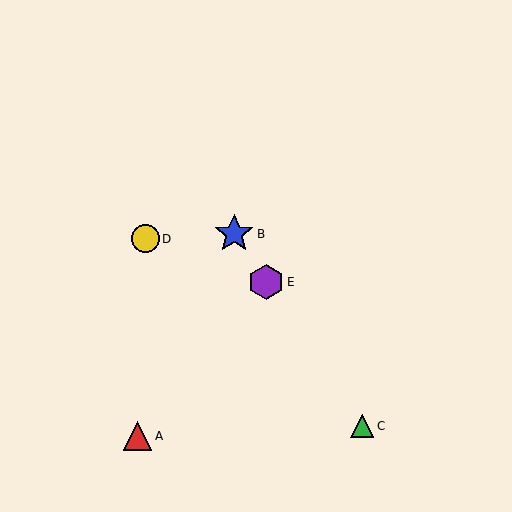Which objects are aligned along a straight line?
Objects B, C, E are aligned along a straight line.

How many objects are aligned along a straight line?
3 objects (B, C, E) are aligned along a straight line.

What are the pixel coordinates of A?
Object A is at (138, 436).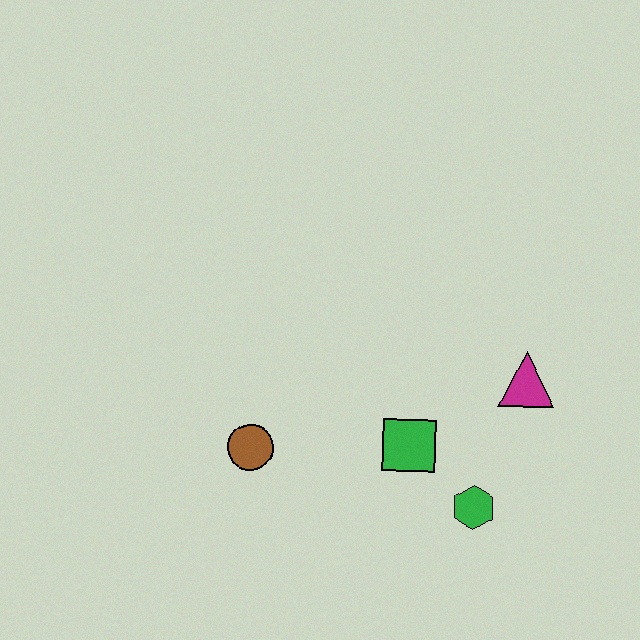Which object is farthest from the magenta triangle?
The brown circle is farthest from the magenta triangle.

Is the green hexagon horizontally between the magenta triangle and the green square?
Yes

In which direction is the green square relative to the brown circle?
The green square is to the right of the brown circle.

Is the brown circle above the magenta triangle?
No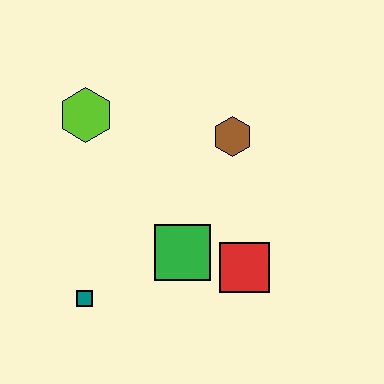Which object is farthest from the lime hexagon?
The red square is farthest from the lime hexagon.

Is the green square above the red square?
Yes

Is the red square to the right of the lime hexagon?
Yes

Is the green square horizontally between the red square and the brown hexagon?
No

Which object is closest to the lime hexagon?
The brown hexagon is closest to the lime hexagon.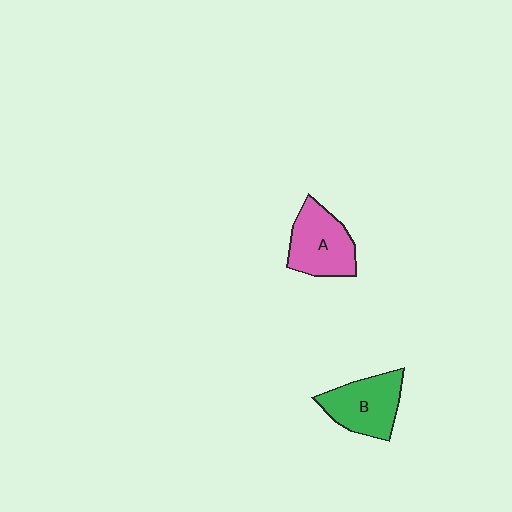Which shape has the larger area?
Shape B (green).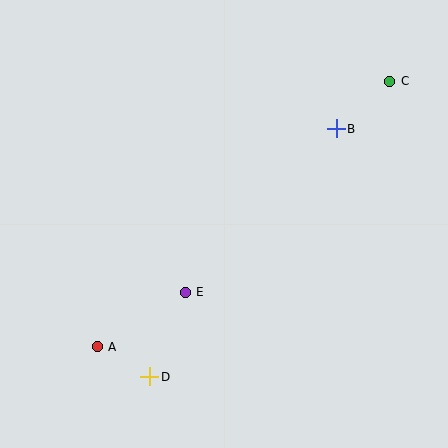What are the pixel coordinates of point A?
Point A is at (97, 347).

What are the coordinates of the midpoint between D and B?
The midpoint between D and B is at (243, 253).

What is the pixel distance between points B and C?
The distance between B and C is 71 pixels.